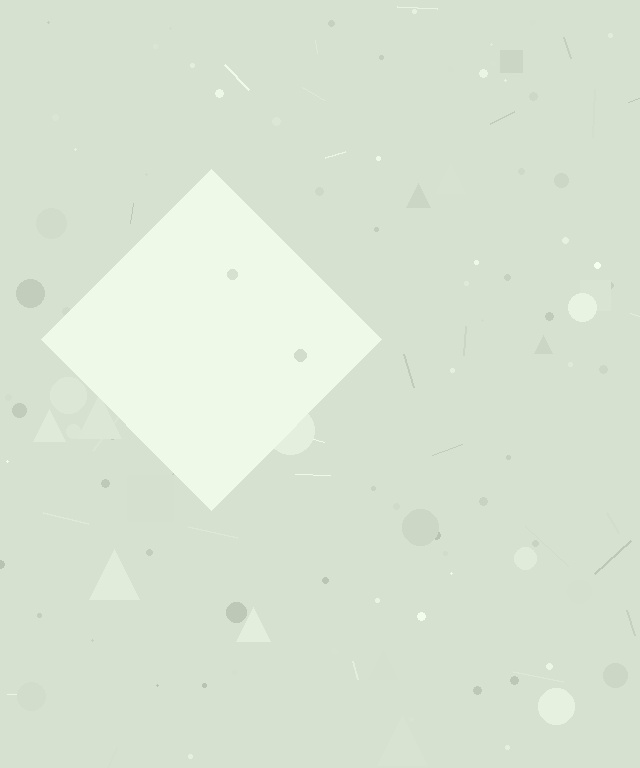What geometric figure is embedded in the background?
A diamond is embedded in the background.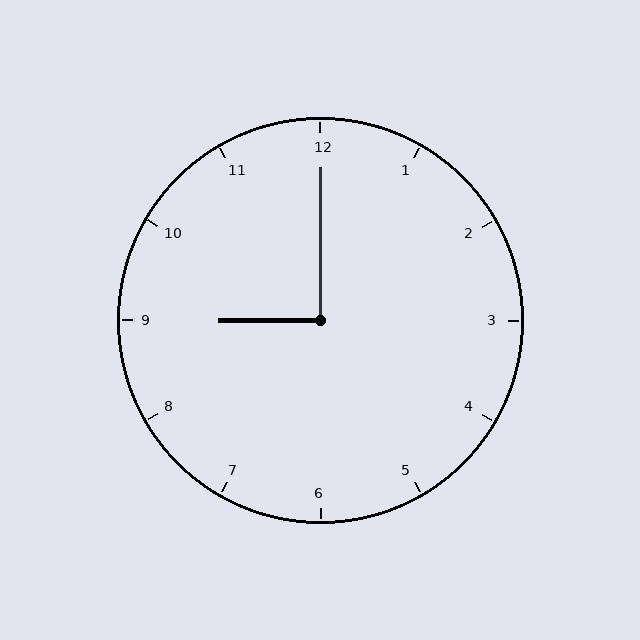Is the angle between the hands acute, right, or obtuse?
It is right.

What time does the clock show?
9:00.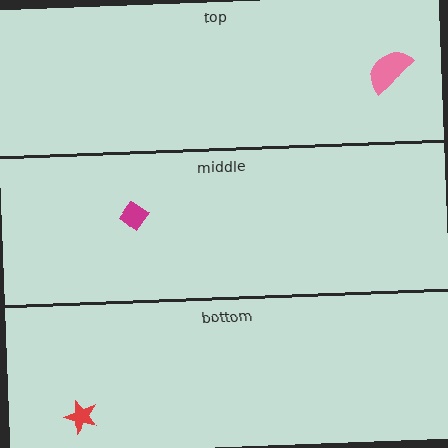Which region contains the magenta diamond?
The middle region.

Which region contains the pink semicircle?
The top region.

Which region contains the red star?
The bottom region.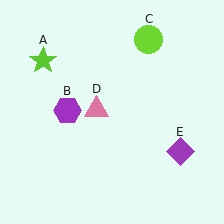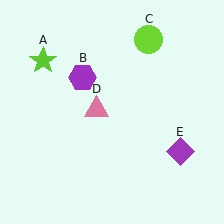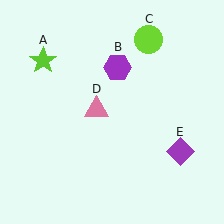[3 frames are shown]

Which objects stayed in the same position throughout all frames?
Lime star (object A) and lime circle (object C) and pink triangle (object D) and purple diamond (object E) remained stationary.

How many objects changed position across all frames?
1 object changed position: purple hexagon (object B).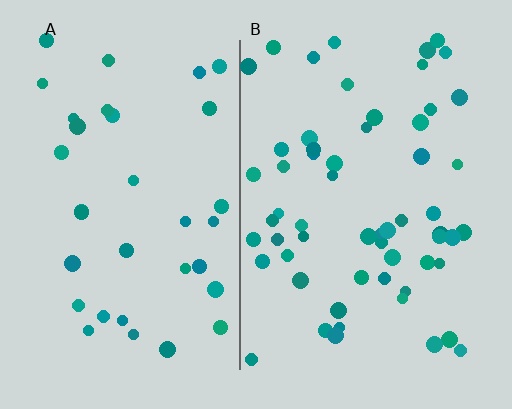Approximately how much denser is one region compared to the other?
Approximately 1.7× — region B over region A.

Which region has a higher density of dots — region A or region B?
B (the right).